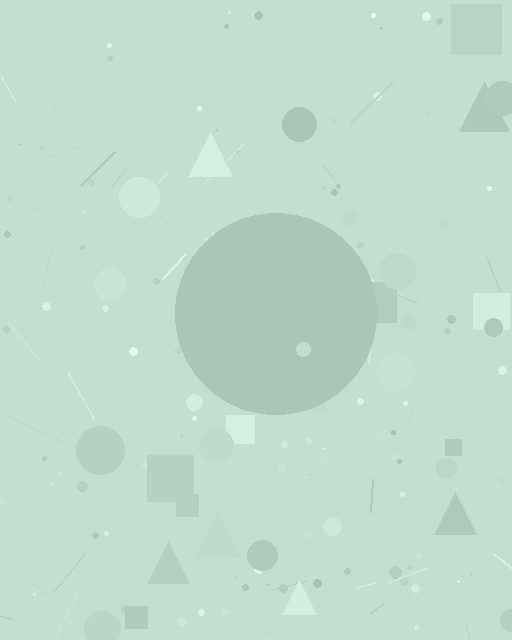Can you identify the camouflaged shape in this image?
The camouflaged shape is a circle.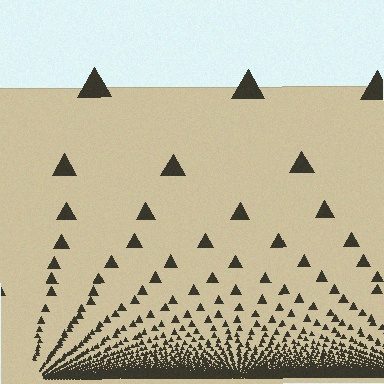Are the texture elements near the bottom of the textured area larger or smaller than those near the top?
Smaller. The gradient is inverted — elements near the bottom are smaller and denser.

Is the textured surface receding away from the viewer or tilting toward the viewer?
The surface appears to tilt toward the viewer. Texture elements get larger and sparser toward the top.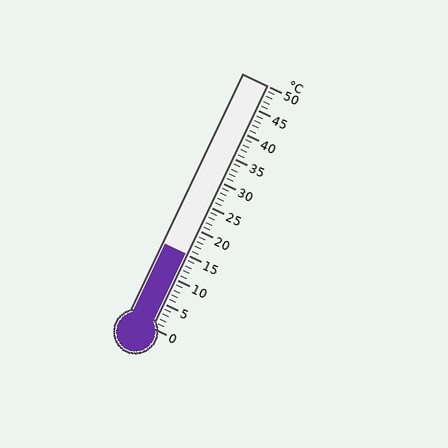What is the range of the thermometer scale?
The thermometer scale ranges from 0°C to 50°C.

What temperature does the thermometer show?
The thermometer shows approximately 15°C.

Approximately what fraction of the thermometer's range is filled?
The thermometer is filled to approximately 30% of its range.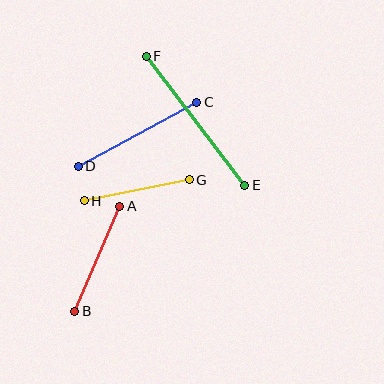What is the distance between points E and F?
The distance is approximately 163 pixels.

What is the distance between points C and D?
The distance is approximately 135 pixels.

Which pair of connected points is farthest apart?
Points E and F are farthest apart.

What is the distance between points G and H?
The distance is approximately 107 pixels.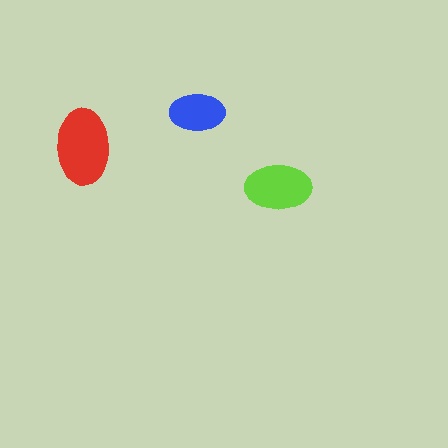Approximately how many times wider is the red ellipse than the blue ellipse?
About 1.5 times wider.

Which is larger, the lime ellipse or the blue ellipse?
The lime one.